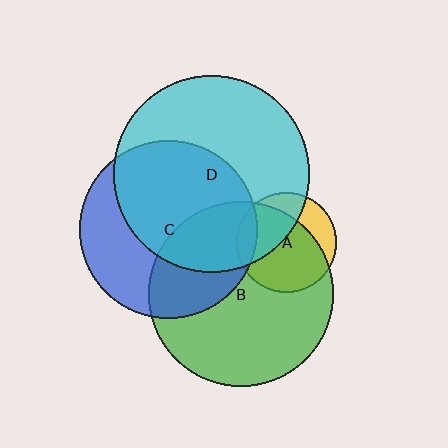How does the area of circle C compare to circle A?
Approximately 3.1 times.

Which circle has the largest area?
Circle D (cyan).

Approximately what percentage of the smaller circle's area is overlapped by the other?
Approximately 40%.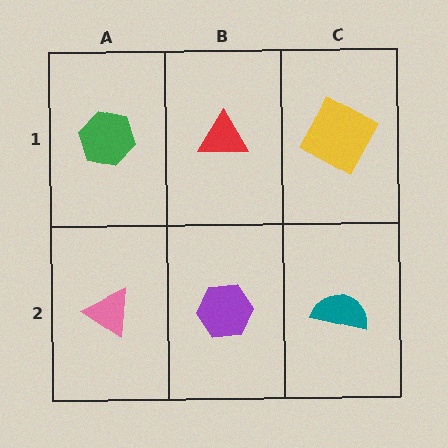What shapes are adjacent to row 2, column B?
A red triangle (row 1, column B), a pink triangle (row 2, column A), a teal semicircle (row 2, column C).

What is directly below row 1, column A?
A pink triangle.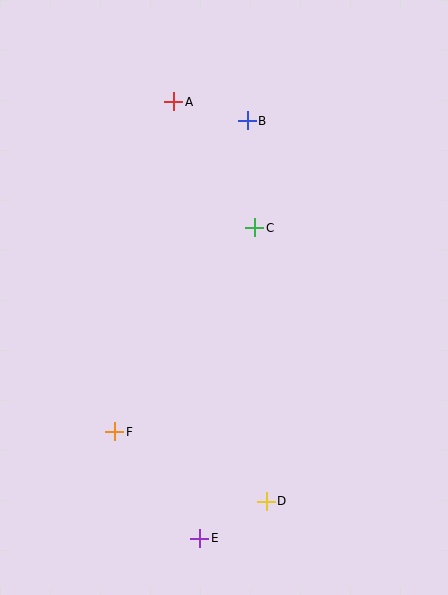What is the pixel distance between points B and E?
The distance between B and E is 420 pixels.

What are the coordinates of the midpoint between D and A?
The midpoint between D and A is at (220, 302).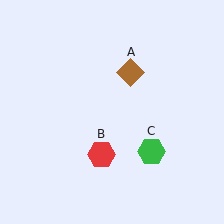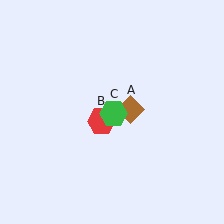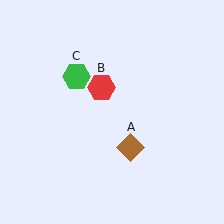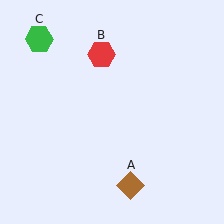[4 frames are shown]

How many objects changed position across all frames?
3 objects changed position: brown diamond (object A), red hexagon (object B), green hexagon (object C).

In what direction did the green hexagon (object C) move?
The green hexagon (object C) moved up and to the left.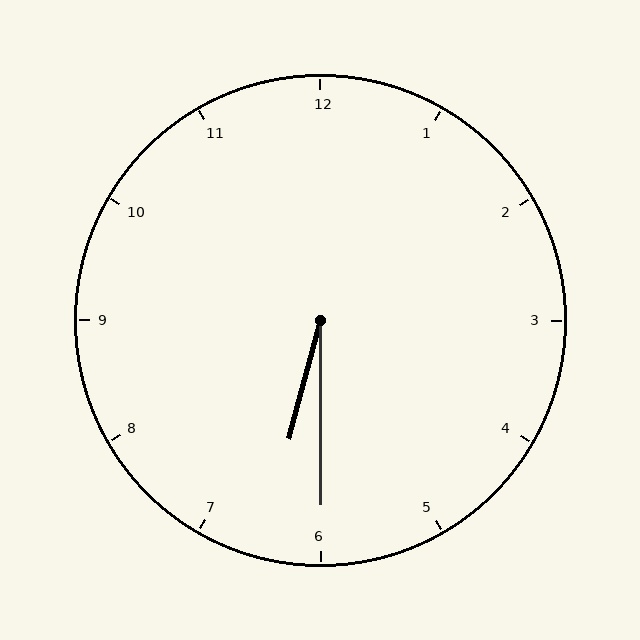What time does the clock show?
6:30.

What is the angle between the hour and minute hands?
Approximately 15 degrees.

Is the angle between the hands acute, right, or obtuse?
It is acute.